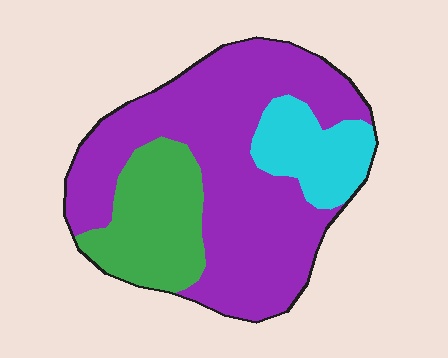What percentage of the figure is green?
Green covers 22% of the figure.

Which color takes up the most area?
Purple, at roughly 65%.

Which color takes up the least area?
Cyan, at roughly 15%.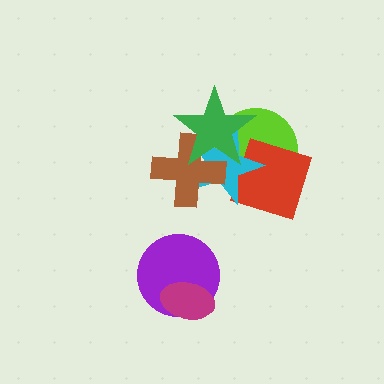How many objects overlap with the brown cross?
2 objects overlap with the brown cross.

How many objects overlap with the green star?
3 objects overlap with the green star.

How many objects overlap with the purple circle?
1 object overlaps with the purple circle.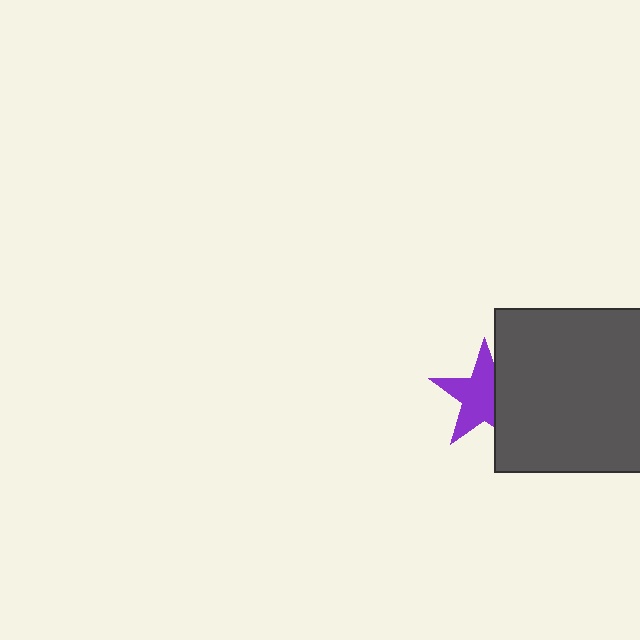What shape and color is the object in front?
The object in front is a dark gray square.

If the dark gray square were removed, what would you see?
You would see the complete purple star.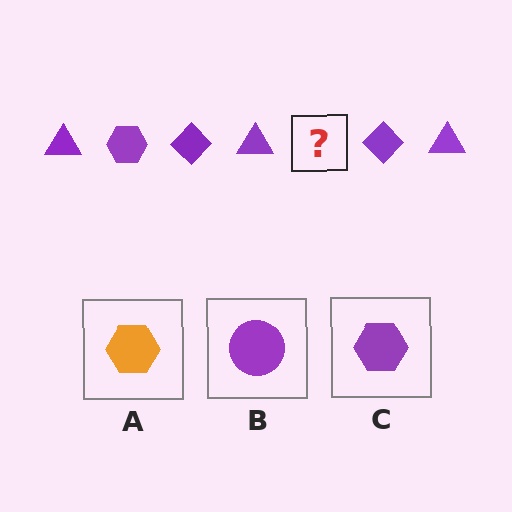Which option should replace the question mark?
Option C.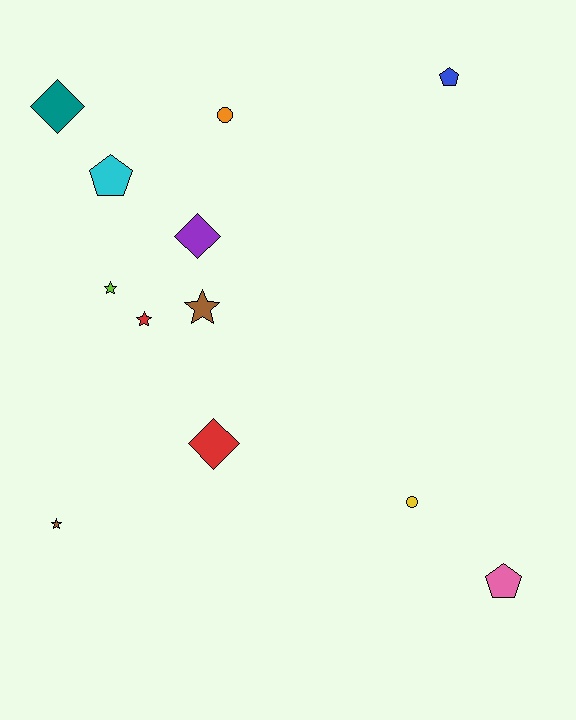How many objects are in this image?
There are 12 objects.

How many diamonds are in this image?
There are 3 diamonds.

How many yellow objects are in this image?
There is 1 yellow object.